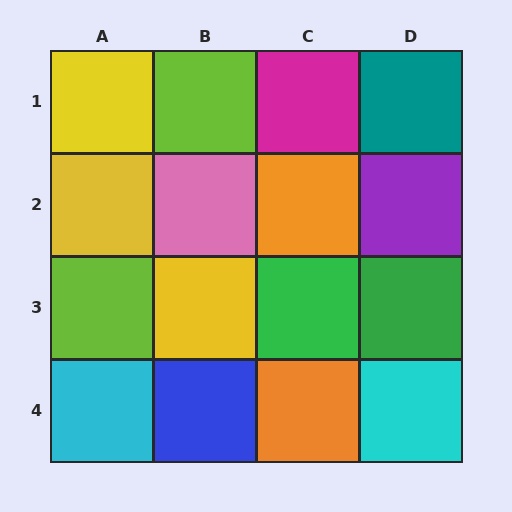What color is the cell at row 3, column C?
Green.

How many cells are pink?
1 cell is pink.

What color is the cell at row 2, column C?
Orange.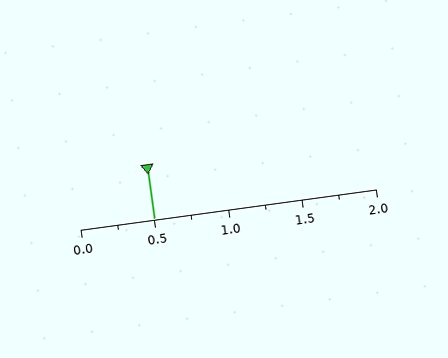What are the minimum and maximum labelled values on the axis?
The axis runs from 0.0 to 2.0.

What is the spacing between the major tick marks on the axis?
The major ticks are spaced 0.5 apart.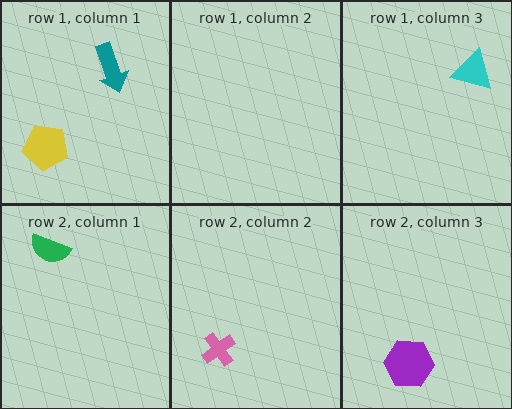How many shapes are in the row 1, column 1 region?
2.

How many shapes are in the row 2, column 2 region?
1.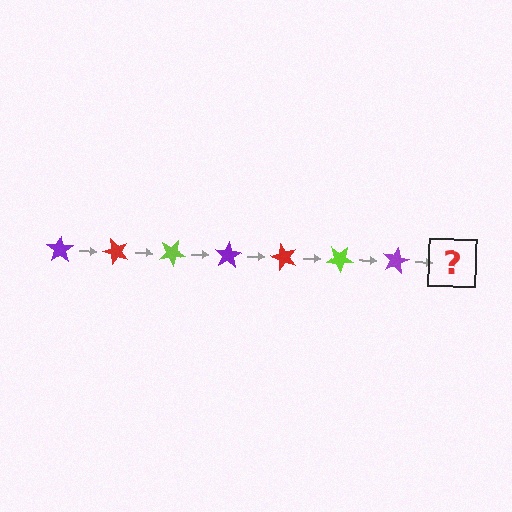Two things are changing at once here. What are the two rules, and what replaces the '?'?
The two rules are that it rotates 50 degrees each step and the color cycles through purple, red, and lime. The '?' should be a red star, rotated 350 degrees from the start.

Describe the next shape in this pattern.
It should be a red star, rotated 350 degrees from the start.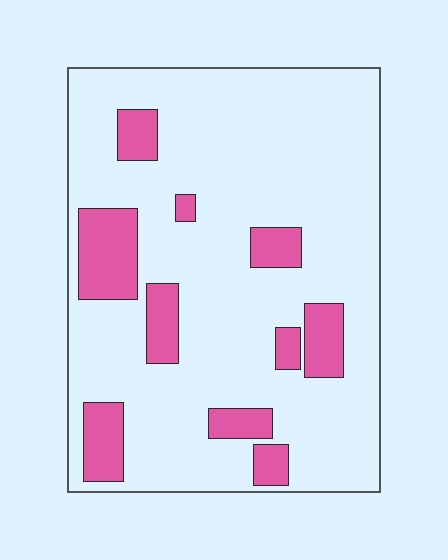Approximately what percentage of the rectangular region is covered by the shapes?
Approximately 20%.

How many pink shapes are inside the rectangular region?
10.